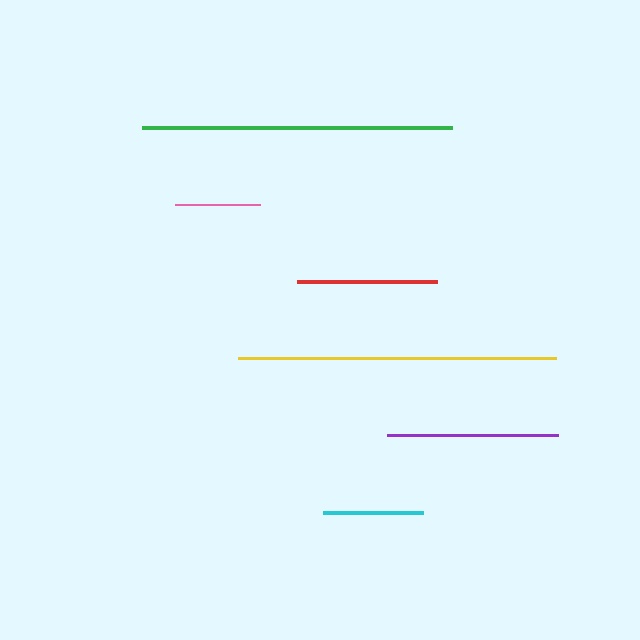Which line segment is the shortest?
The pink line is the shortest at approximately 84 pixels.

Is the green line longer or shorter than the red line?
The green line is longer than the red line.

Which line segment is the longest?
The yellow line is the longest at approximately 319 pixels.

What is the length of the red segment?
The red segment is approximately 139 pixels long.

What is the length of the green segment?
The green segment is approximately 310 pixels long.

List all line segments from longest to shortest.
From longest to shortest: yellow, green, purple, red, cyan, pink.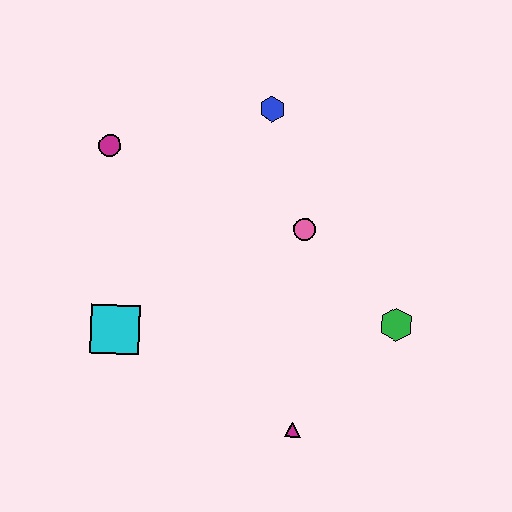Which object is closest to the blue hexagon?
The pink circle is closest to the blue hexagon.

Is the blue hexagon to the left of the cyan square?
No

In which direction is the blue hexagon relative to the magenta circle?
The blue hexagon is to the right of the magenta circle.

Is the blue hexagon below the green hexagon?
No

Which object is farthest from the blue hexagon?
The magenta triangle is farthest from the blue hexagon.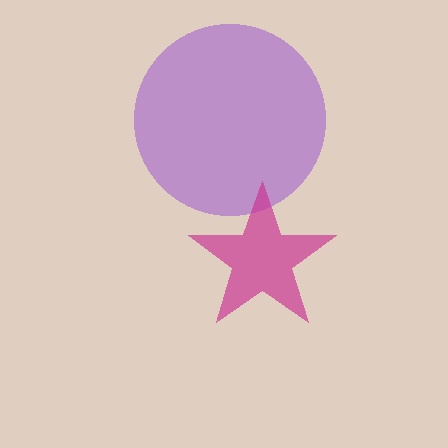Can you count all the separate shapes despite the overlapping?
Yes, there are 2 separate shapes.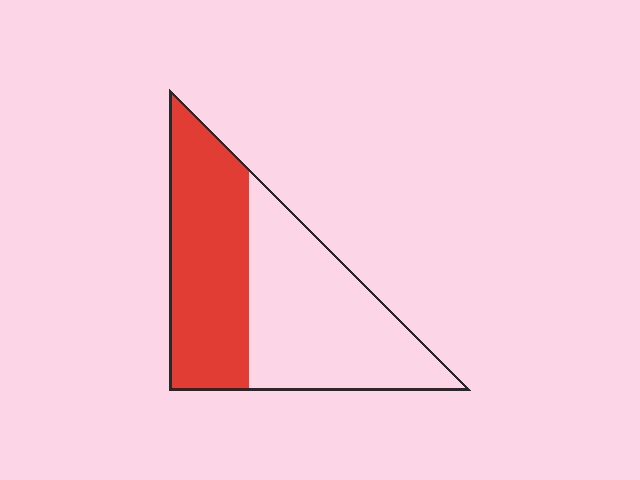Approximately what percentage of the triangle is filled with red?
Approximately 45%.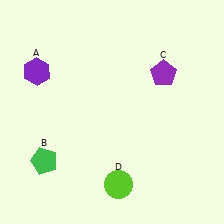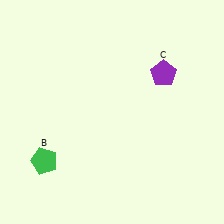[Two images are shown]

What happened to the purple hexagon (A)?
The purple hexagon (A) was removed in Image 2. It was in the top-left area of Image 1.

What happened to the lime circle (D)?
The lime circle (D) was removed in Image 2. It was in the bottom-right area of Image 1.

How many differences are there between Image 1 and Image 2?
There are 2 differences between the two images.